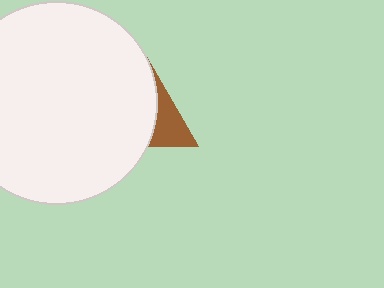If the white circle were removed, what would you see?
You would see the complete brown triangle.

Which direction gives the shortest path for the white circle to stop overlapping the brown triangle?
Moving left gives the shortest separation.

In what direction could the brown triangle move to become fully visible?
The brown triangle could move right. That would shift it out from behind the white circle entirely.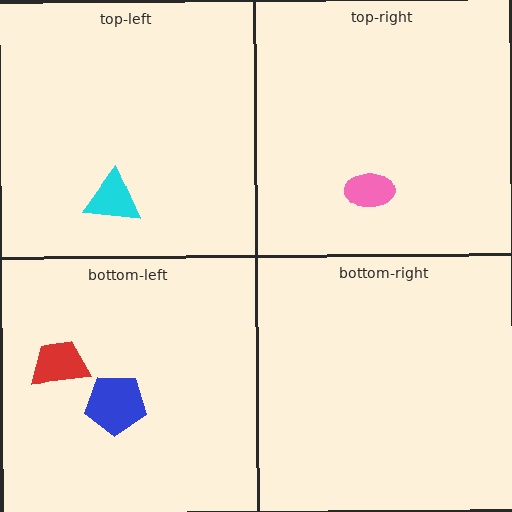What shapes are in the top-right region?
The pink ellipse.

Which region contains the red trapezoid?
The bottom-left region.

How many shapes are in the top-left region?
1.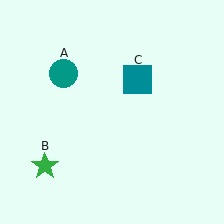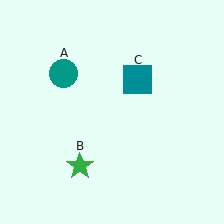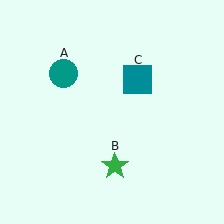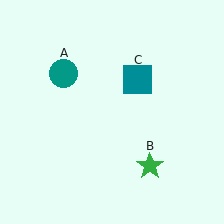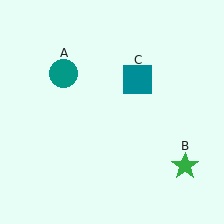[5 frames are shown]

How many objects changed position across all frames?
1 object changed position: green star (object B).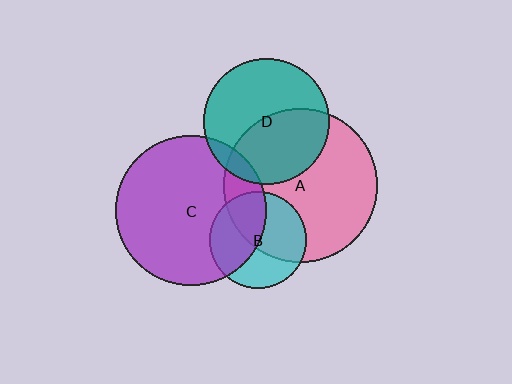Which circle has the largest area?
Circle A (pink).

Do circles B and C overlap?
Yes.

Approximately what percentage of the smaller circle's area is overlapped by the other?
Approximately 45%.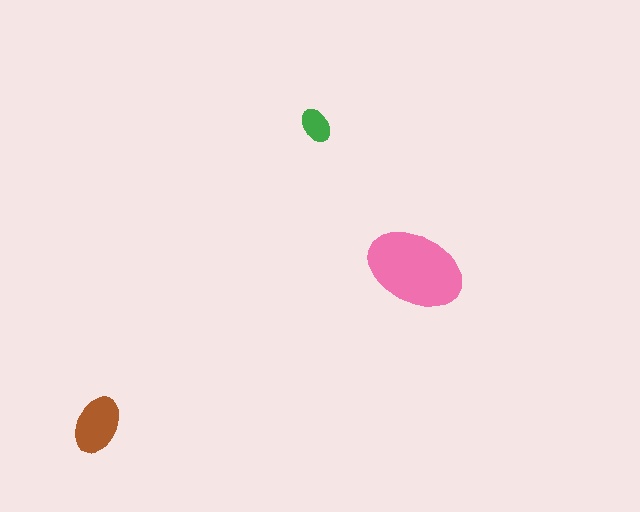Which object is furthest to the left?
The brown ellipse is leftmost.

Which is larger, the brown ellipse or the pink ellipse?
The pink one.